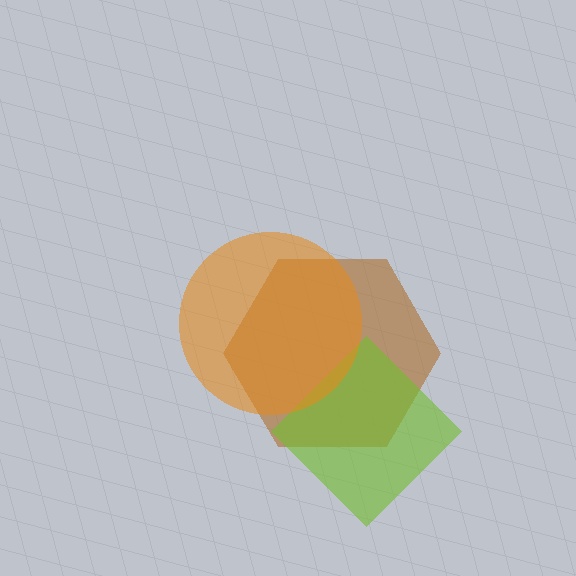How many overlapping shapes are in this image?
There are 3 overlapping shapes in the image.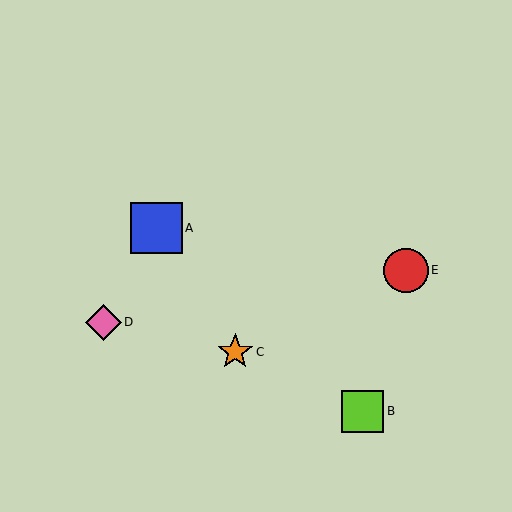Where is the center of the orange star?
The center of the orange star is at (235, 352).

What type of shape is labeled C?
Shape C is an orange star.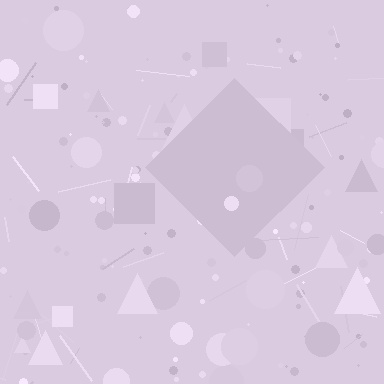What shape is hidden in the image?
A diamond is hidden in the image.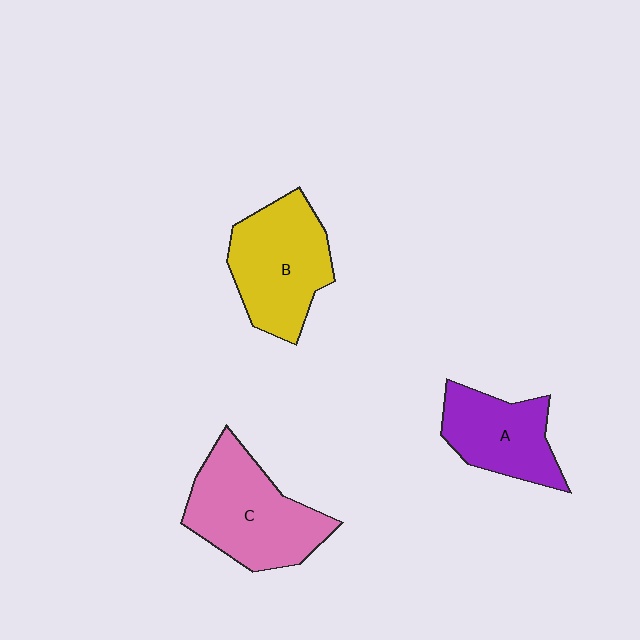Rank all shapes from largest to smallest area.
From largest to smallest: C (pink), B (yellow), A (purple).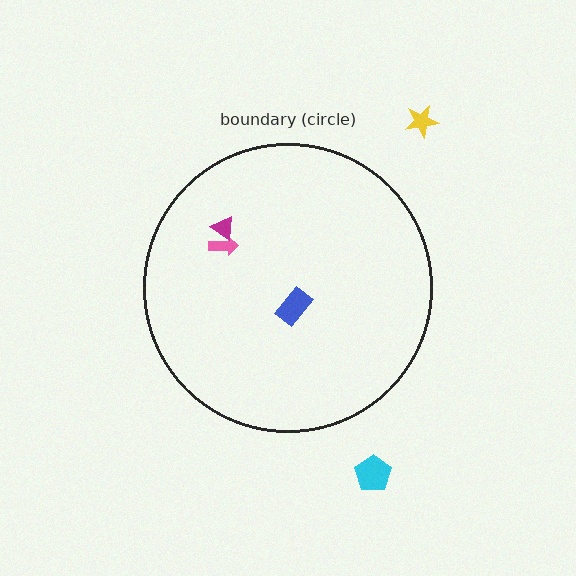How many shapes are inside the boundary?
3 inside, 2 outside.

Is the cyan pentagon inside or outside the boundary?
Outside.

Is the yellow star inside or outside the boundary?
Outside.